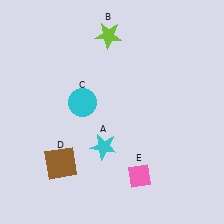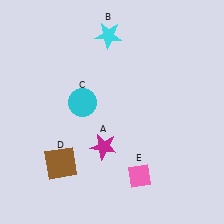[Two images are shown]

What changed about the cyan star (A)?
In Image 1, A is cyan. In Image 2, it changed to magenta.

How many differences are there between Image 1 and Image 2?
There are 2 differences between the two images.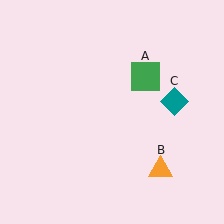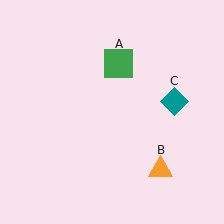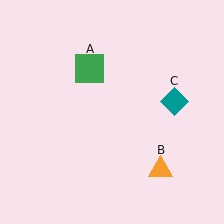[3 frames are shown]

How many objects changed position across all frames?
1 object changed position: green square (object A).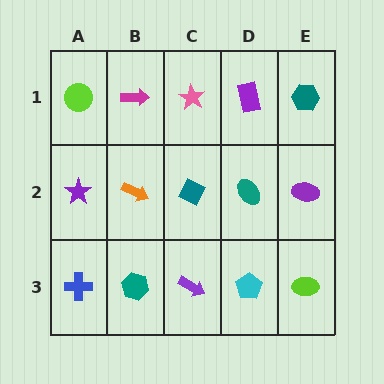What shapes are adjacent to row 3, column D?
A teal ellipse (row 2, column D), a purple arrow (row 3, column C), a lime ellipse (row 3, column E).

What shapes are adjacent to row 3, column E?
A purple ellipse (row 2, column E), a cyan pentagon (row 3, column D).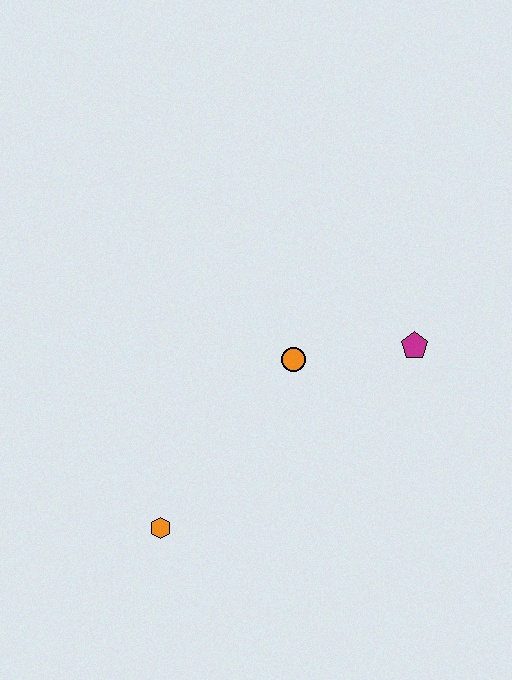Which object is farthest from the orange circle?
The orange hexagon is farthest from the orange circle.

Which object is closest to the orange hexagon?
The orange circle is closest to the orange hexagon.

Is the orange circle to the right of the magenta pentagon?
No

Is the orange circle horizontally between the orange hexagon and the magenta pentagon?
Yes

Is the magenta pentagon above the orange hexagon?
Yes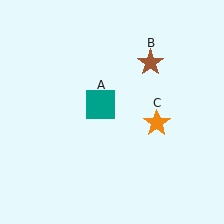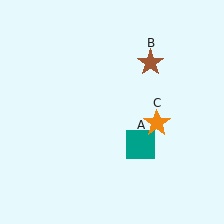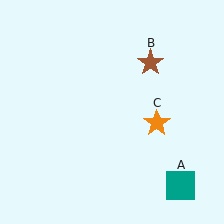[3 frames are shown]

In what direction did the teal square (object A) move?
The teal square (object A) moved down and to the right.